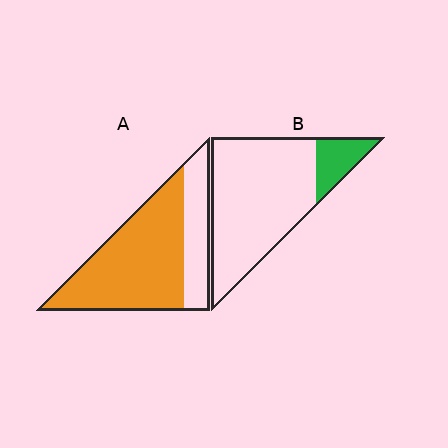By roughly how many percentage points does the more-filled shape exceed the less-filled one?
By roughly 55 percentage points (A over B).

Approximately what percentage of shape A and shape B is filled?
A is approximately 70% and B is approximately 15%.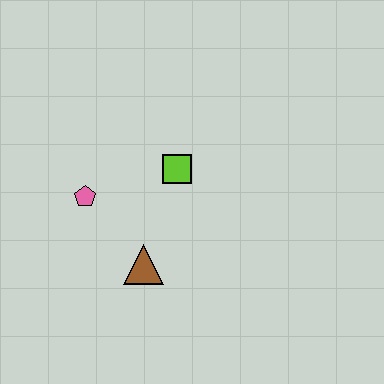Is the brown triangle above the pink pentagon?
No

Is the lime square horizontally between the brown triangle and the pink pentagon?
No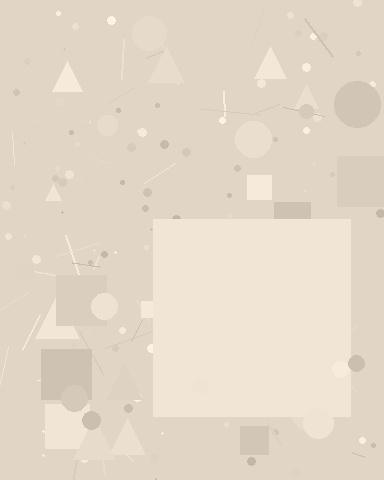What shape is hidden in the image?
A square is hidden in the image.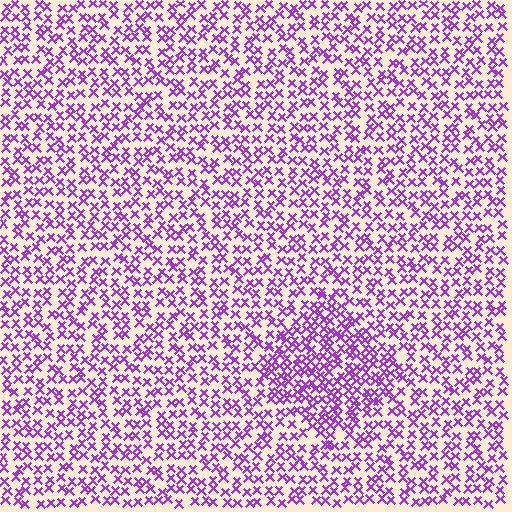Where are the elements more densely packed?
The elements are more densely packed inside the diamond boundary.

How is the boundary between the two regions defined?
The boundary is defined by a change in element density (approximately 1.6x ratio). All elements are the same color, size, and shape.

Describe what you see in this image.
The image contains small purple elements arranged at two different densities. A diamond-shaped region is visible where the elements are more densely packed than the surrounding area.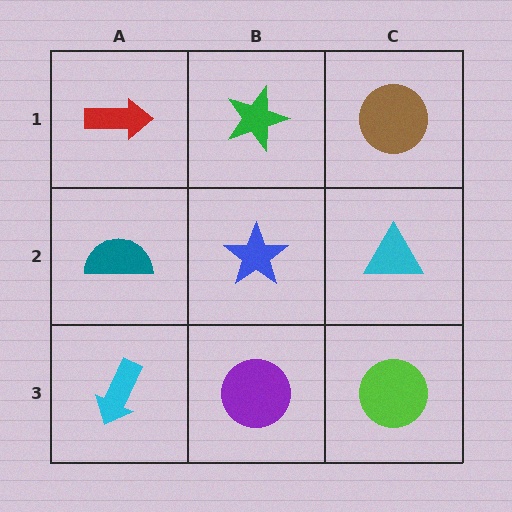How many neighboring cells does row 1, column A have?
2.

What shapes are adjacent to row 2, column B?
A green star (row 1, column B), a purple circle (row 3, column B), a teal semicircle (row 2, column A), a cyan triangle (row 2, column C).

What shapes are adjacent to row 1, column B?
A blue star (row 2, column B), a red arrow (row 1, column A), a brown circle (row 1, column C).